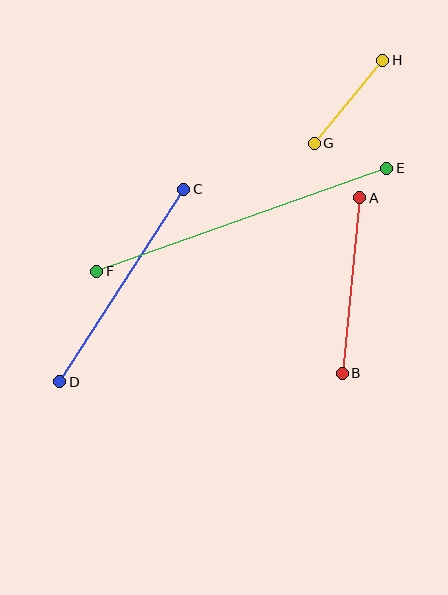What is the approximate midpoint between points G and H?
The midpoint is at approximately (348, 102) pixels.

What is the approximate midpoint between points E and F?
The midpoint is at approximately (242, 220) pixels.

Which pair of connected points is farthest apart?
Points E and F are farthest apart.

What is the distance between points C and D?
The distance is approximately 229 pixels.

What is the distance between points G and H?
The distance is approximately 107 pixels.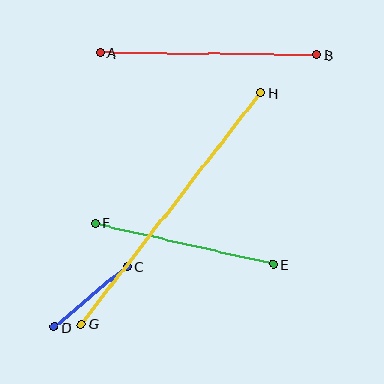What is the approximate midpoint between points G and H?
The midpoint is at approximately (171, 209) pixels.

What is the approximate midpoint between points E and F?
The midpoint is at approximately (184, 244) pixels.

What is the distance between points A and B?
The distance is approximately 217 pixels.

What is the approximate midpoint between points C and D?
The midpoint is at approximately (90, 297) pixels.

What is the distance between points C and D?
The distance is approximately 95 pixels.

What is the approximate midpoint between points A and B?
The midpoint is at approximately (208, 54) pixels.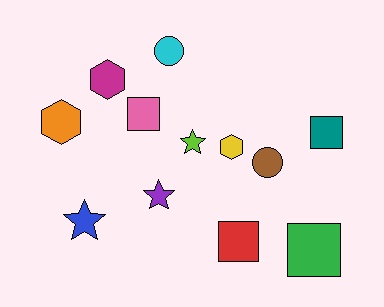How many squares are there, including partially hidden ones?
There are 4 squares.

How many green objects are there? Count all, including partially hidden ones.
There is 1 green object.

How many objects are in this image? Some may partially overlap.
There are 12 objects.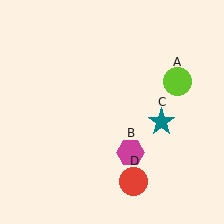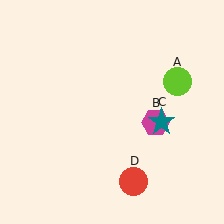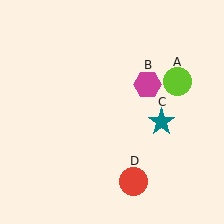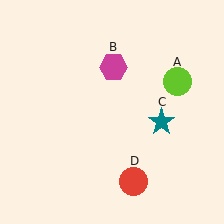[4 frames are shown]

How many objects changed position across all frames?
1 object changed position: magenta hexagon (object B).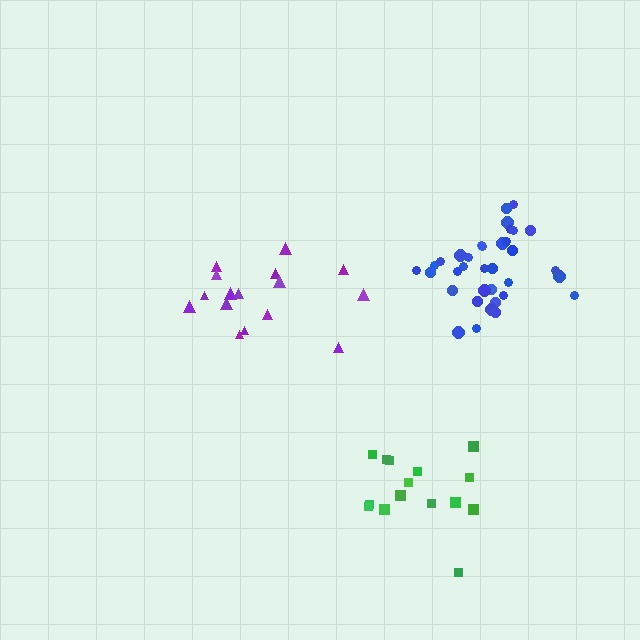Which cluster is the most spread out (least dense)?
Purple.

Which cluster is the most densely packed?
Blue.